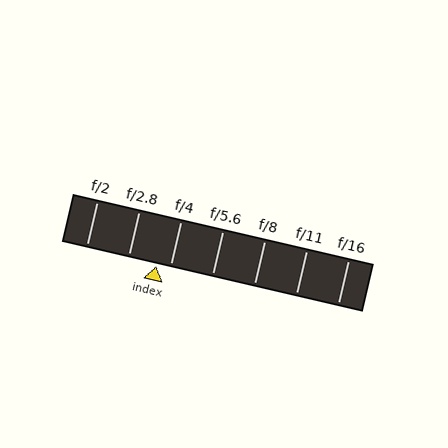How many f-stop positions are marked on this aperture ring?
There are 7 f-stop positions marked.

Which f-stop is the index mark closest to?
The index mark is closest to f/4.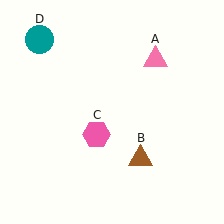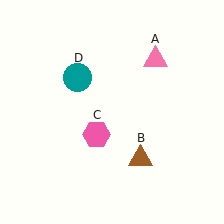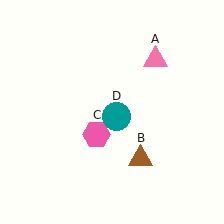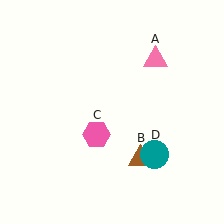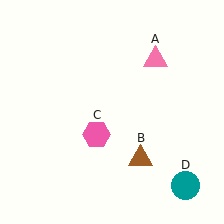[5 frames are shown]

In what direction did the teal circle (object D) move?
The teal circle (object D) moved down and to the right.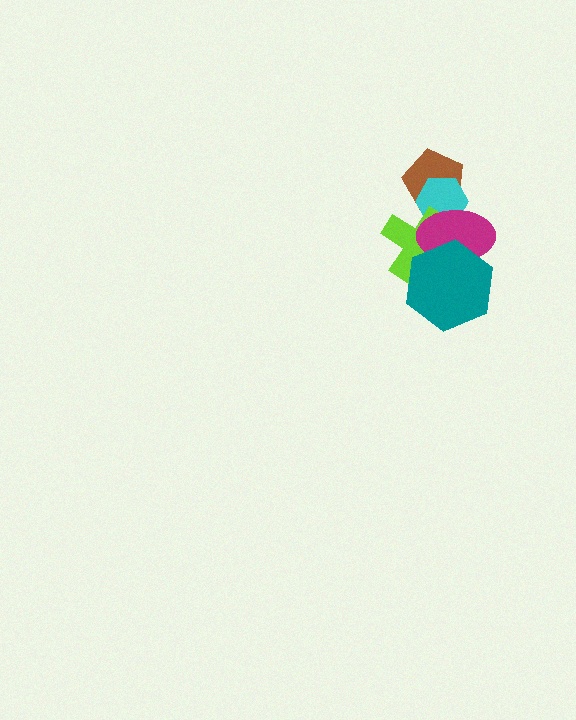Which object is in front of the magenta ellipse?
The teal hexagon is in front of the magenta ellipse.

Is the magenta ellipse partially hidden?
Yes, it is partially covered by another shape.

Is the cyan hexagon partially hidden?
Yes, it is partially covered by another shape.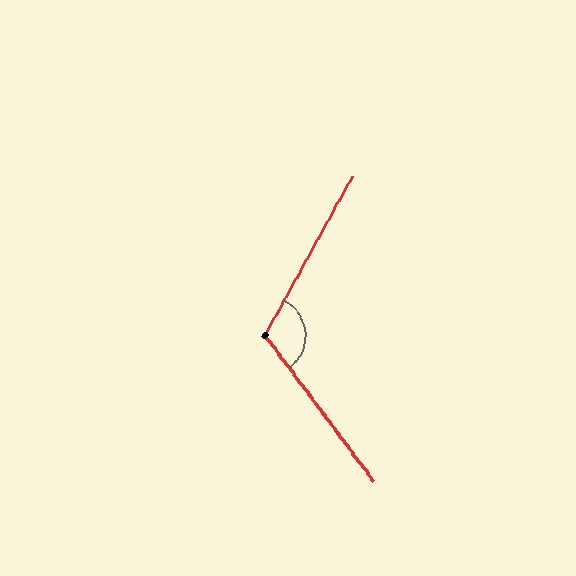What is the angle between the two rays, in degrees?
Approximately 115 degrees.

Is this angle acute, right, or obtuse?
It is obtuse.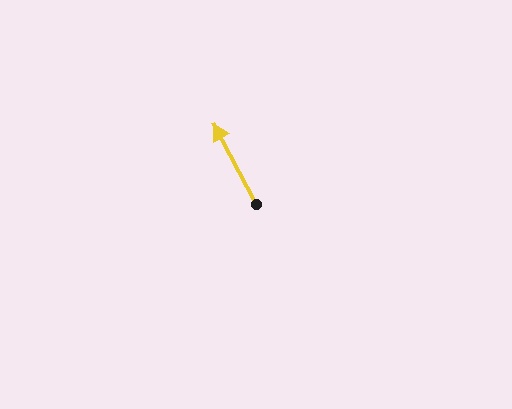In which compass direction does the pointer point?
Northwest.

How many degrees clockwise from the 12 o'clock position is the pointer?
Approximately 333 degrees.